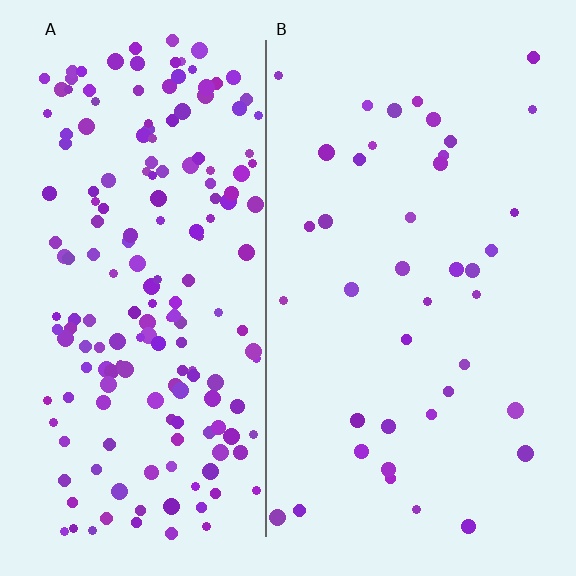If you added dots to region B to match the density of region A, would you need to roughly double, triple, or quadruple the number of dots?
Approximately quadruple.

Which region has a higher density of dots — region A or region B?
A (the left).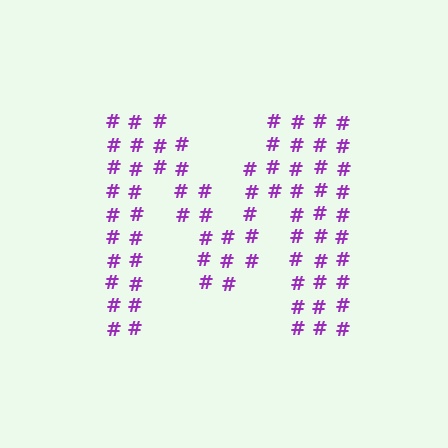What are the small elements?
The small elements are hash symbols.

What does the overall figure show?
The overall figure shows the letter M.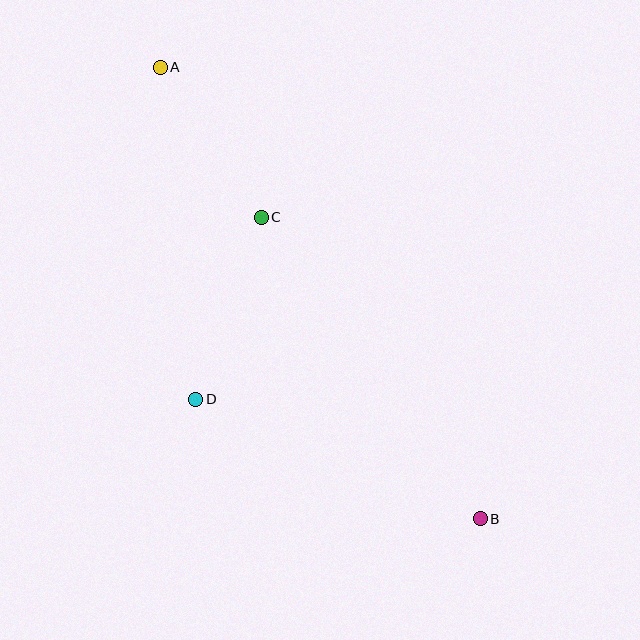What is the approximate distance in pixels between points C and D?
The distance between C and D is approximately 194 pixels.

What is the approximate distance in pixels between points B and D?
The distance between B and D is approximately 308 pixels.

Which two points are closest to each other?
Points A and C are closest to each other.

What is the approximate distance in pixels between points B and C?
The distance between B and C is approximately 372 pixels.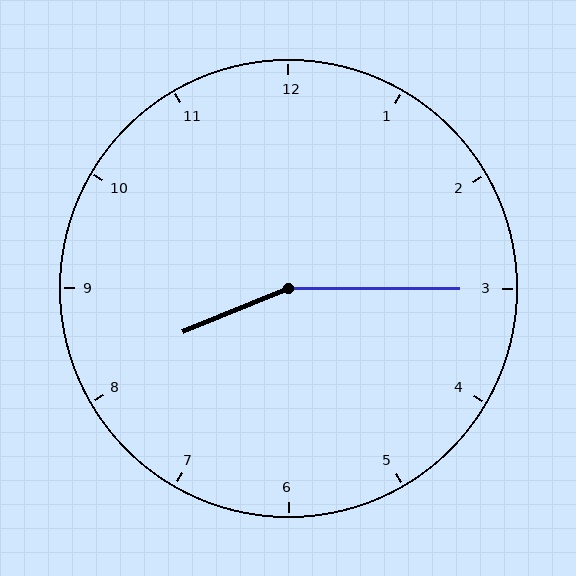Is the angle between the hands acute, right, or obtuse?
It is obtuse.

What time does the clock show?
8:15.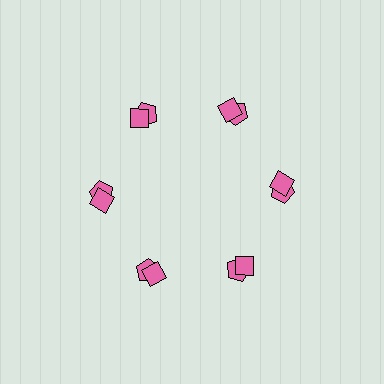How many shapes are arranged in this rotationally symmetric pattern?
There are 12 shapes, arranged in 6 groups of 2.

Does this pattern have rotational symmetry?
Yes, this pattern has 6-fold rotational symmetry. It looks the same after rotating 60 degrees around the center.